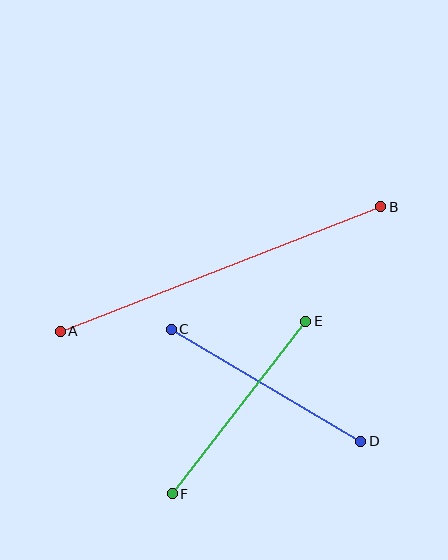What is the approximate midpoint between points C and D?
The midpoint is at approximately (266, 385) pixels.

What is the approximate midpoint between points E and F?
The midpoint is at approximately (239, 407) pixels.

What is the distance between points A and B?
The distance is approximately 344 pixels.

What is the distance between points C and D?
The distance is approximately 220 pixels.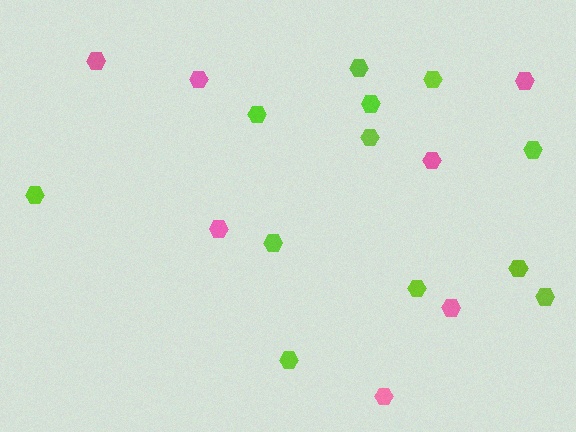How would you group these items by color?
There are 2 groups: one group of lime hexagons (12) and one group of pink hexagons (7).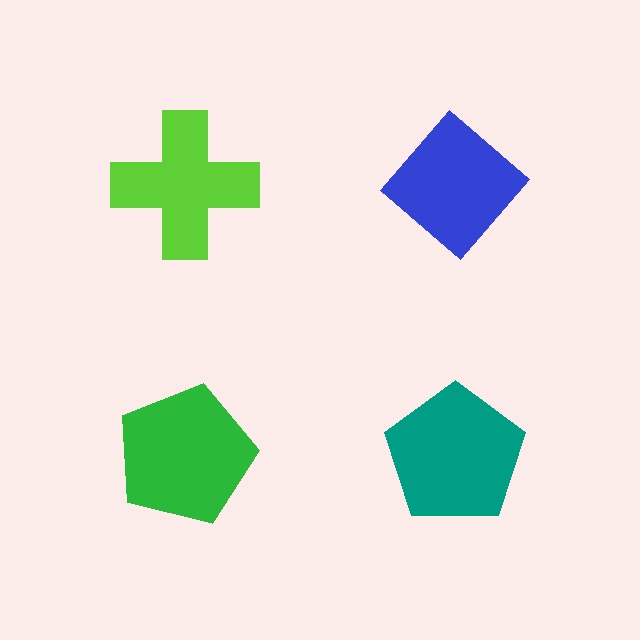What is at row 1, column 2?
A blue diamond.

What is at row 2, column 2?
A teal pentagon.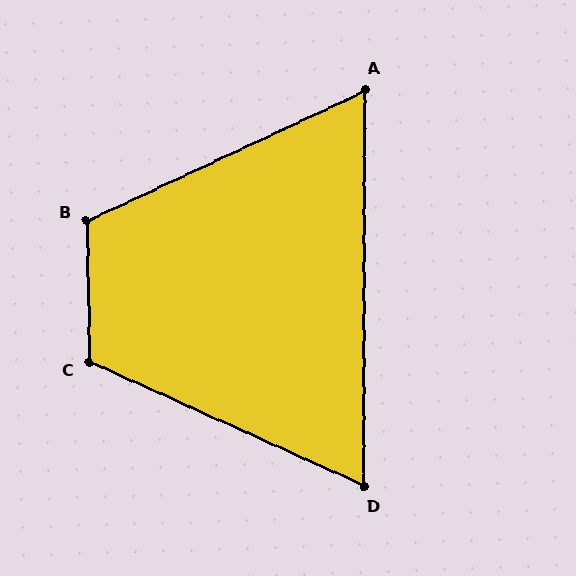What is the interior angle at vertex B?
Approximately 114 degrees (obtuse).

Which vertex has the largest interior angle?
C, at approximately 115 degrees.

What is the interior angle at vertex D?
Approximately 66 degrees (acute).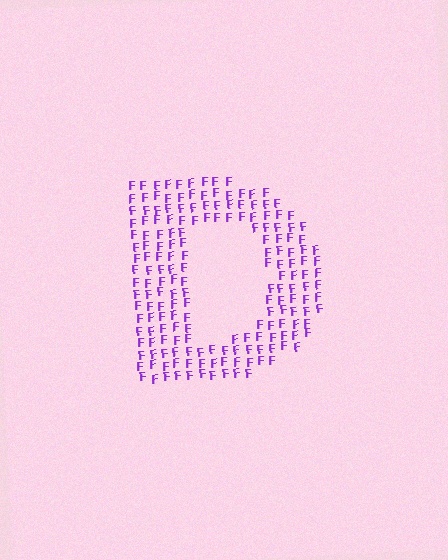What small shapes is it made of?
It is made of small letter F's.